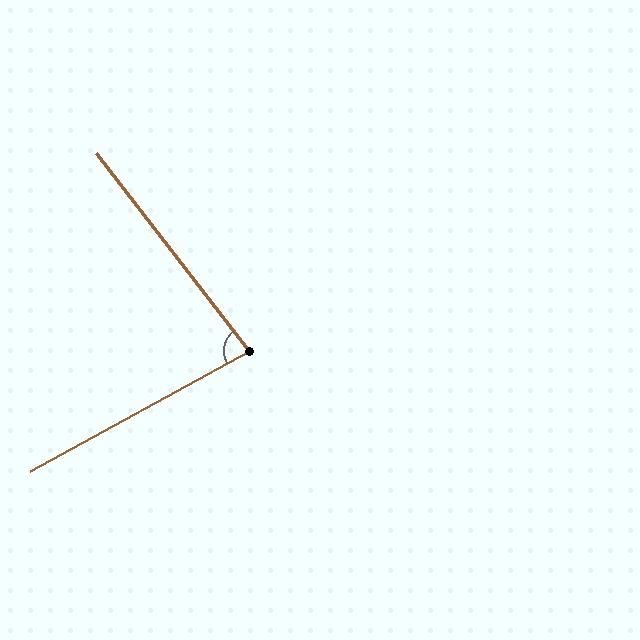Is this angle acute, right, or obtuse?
It is acute.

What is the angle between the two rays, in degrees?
Approximately 81 degrees.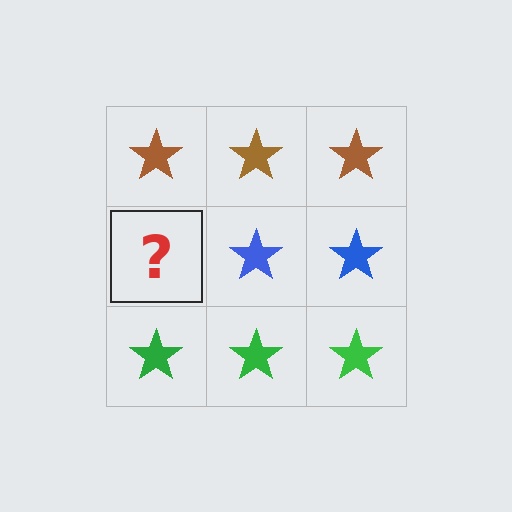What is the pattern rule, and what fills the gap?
The rule is that each row has a consistent color. The gap should be filled with a blue star.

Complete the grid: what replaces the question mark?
The question mark should be replaced with a blue star.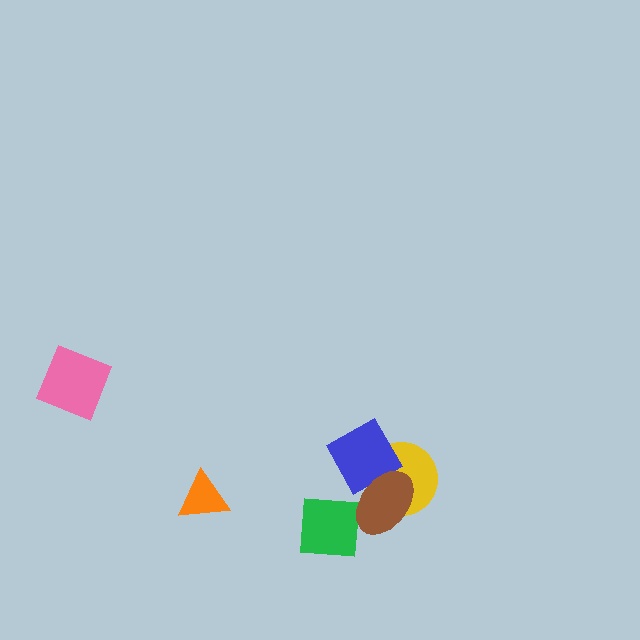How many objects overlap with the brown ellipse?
2 objects overlap with the brown ellipse.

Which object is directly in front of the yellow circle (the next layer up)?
The blue diamond is directly in front of the yellow circle.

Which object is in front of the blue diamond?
The brown ellipse is in front of the blue diamond.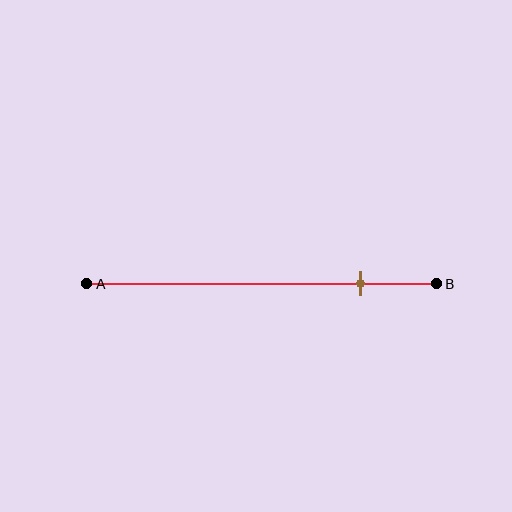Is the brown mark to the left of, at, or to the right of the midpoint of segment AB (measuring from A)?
The brown mark is to the right of the midpoint of segment AB.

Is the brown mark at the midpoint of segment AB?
No, the mark is at about 80% from A, not at the 50% midpoint.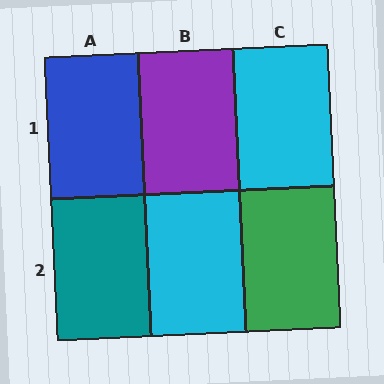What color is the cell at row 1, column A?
Blue.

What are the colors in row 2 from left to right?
Teal, cyan, green.